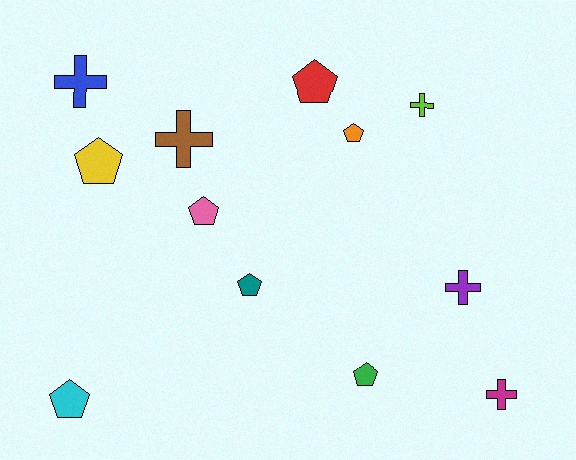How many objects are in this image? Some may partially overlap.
There are 12 objects.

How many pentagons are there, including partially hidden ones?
There are 7 pentagons.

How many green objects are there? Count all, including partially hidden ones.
There is 1 green object.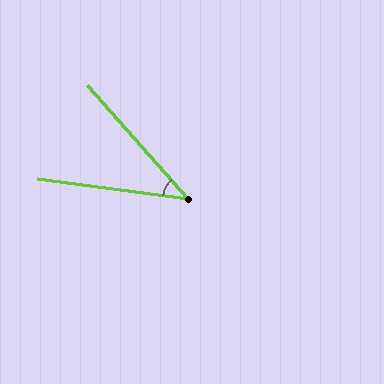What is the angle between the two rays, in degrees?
Approximately 41 degrees.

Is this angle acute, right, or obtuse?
It is acute.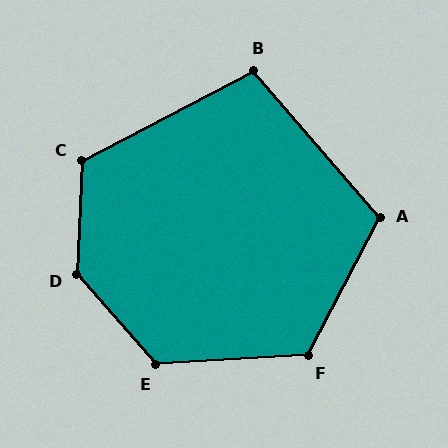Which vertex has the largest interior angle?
D, at approximately 136 degrees.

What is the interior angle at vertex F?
Approximately 121 degrees (obtuse).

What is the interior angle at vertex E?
Approximately 128 degrees (obtuse).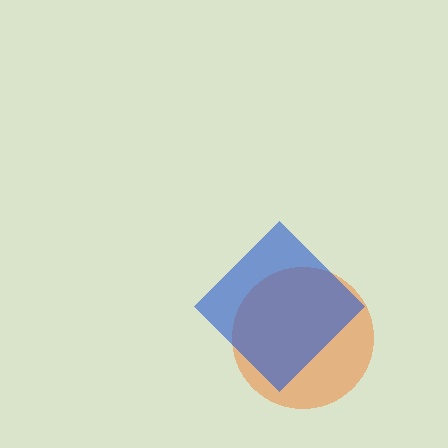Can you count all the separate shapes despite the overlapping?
Yes, there are 2 separate shapes.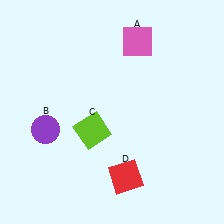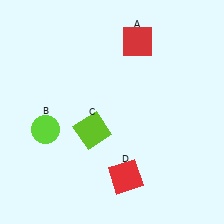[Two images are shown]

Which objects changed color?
A changed from pink to red. B changed from purple to lime.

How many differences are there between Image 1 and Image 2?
There are 2 differences between the two images.